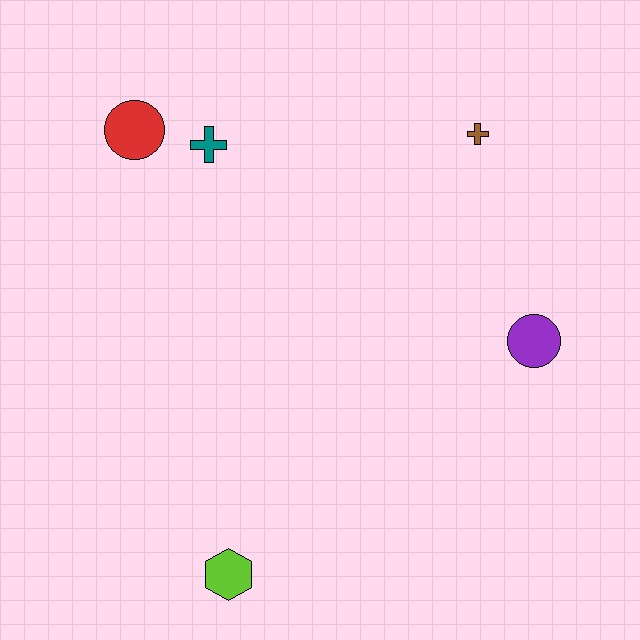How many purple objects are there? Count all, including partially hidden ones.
There is 1 purple object.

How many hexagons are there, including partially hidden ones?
There is 1 hexagon.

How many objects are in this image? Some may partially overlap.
There are 5 objects.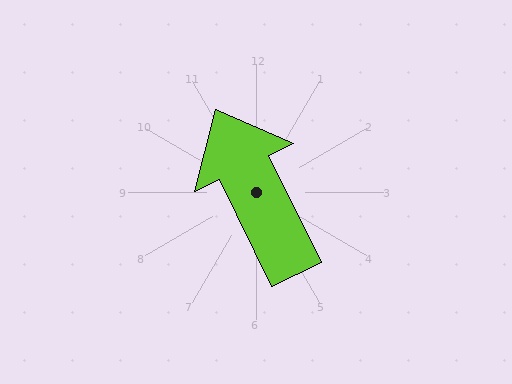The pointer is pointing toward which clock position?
Roughly 11 o'clock.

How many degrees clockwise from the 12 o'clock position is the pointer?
Approximately 334 degrees.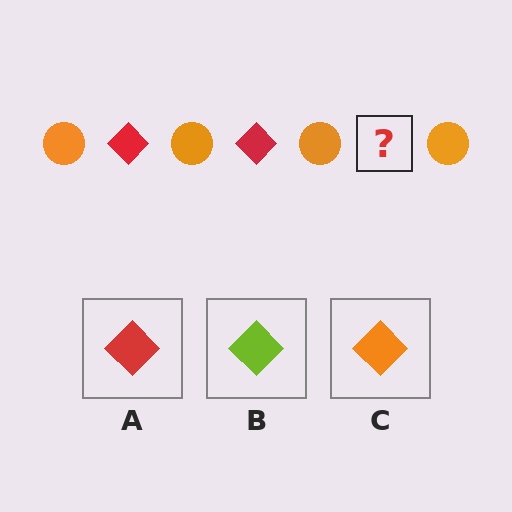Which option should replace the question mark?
Option A.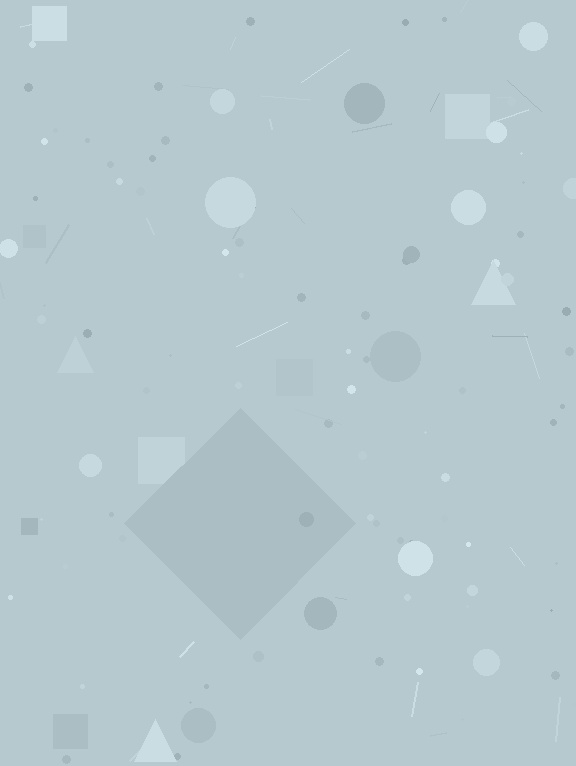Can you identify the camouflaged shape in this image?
The camouflaged shape is a diamond.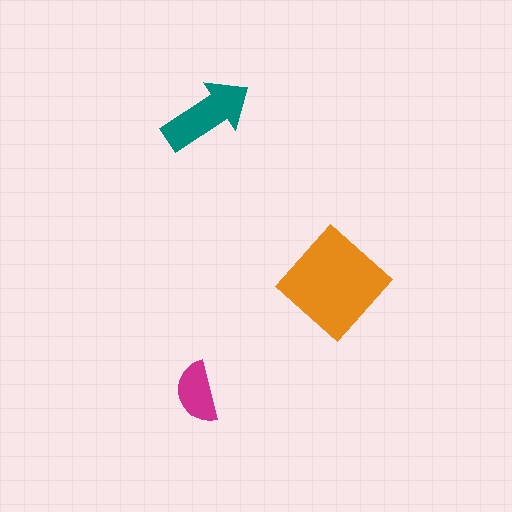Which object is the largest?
The orange diamond.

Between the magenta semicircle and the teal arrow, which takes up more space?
The teal arrow.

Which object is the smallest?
The magenta semicircle.